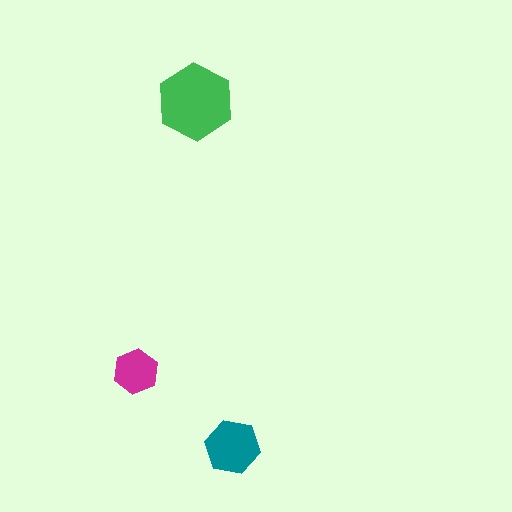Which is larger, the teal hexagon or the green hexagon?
The green one.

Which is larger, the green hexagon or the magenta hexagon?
The green one.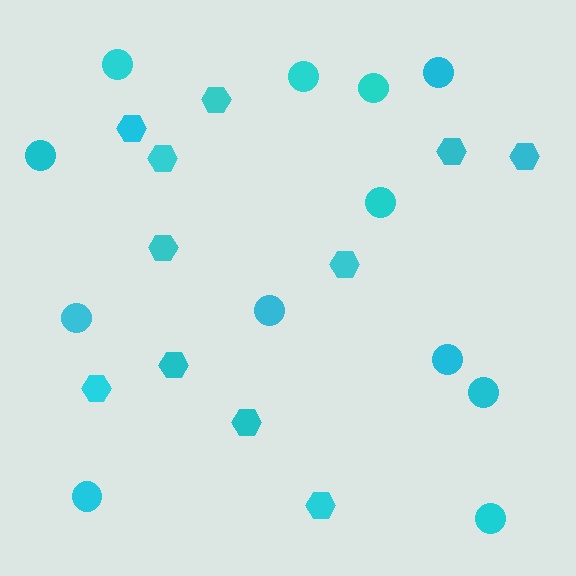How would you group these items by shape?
There are 2 groups: one group of hexagons (11) and one group of circles (12).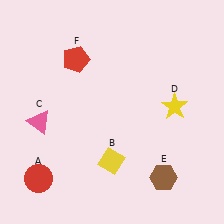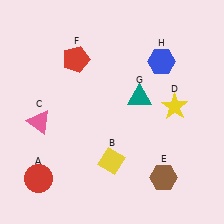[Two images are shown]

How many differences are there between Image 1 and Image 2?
There are 2 differences between the two images.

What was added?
A teal triangle (G), a blue hexagon (H) were added in Image 2.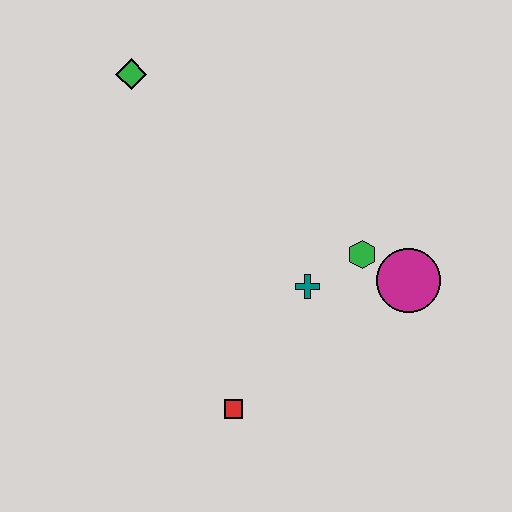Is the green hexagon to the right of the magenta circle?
No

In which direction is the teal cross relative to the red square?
The teal cross is above the red square.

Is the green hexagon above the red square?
Yes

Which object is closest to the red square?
The teal cross is closest to the red square.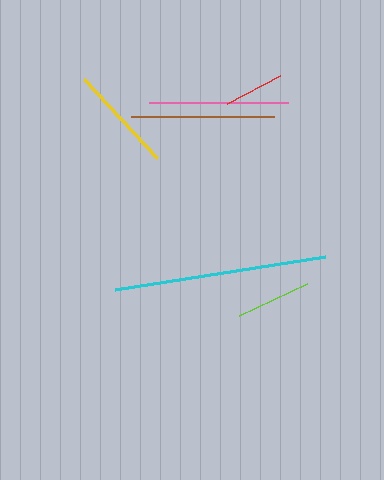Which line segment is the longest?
The cyan line is the longest at approximately 213 pixels.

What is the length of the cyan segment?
The cyan segment is approximately 213 pixels long.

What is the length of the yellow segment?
The yellow segment is approximately 108 pixels long.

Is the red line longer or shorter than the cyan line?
The cyan line is longer than the red line.